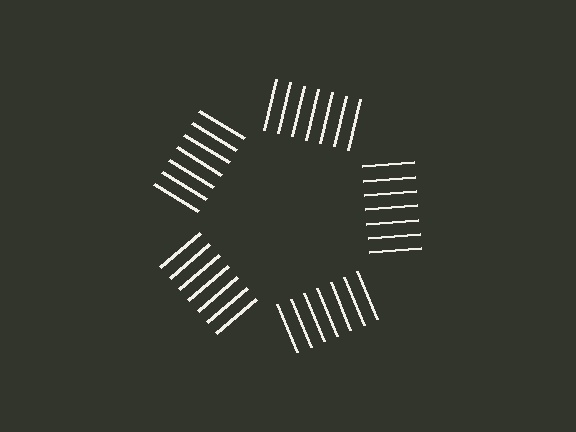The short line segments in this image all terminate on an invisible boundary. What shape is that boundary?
An illusory pentagon — the line segments terminate on its edges but no continuous stroke is drawn.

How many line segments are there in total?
35 — 7 along each of the 5 edges.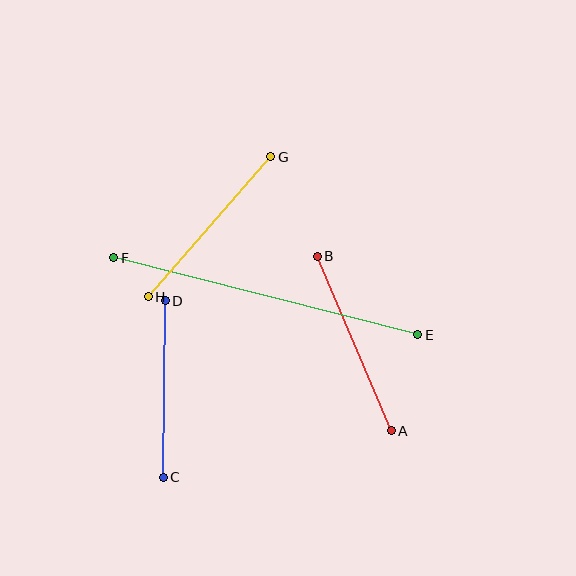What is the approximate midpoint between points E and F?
The midpoint is at approximately (266, 296) pixels.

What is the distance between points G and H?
The distance is approximately 186 pixels.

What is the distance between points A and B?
The distance is approximately 190 pixels.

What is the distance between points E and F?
The distance is approximately 314 pixels.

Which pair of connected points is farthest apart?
Points E and F are farthest apart.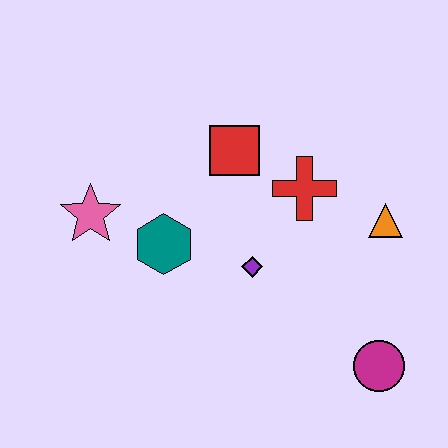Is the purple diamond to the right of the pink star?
Yes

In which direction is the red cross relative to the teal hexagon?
The red cross is to the right of the teal hexagon.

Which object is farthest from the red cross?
The pink star is farthest from the red cross.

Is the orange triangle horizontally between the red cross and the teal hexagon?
No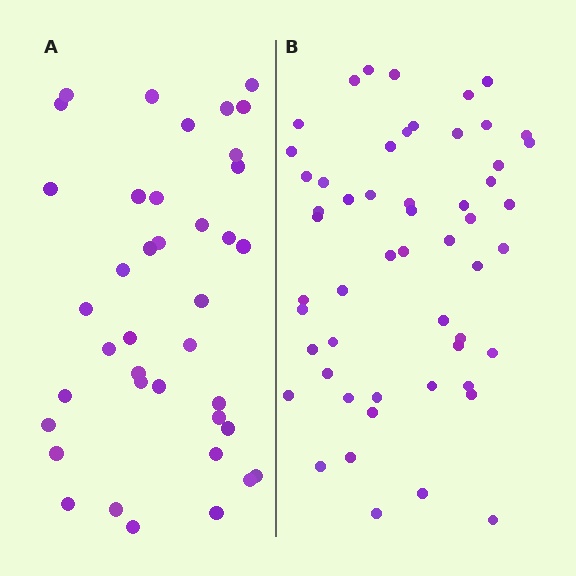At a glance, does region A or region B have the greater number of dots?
Region B (the right region) has more dots.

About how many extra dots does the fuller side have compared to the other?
Region B has approximately 15 more dots than region A.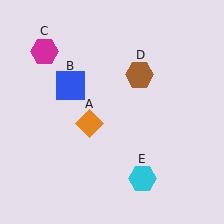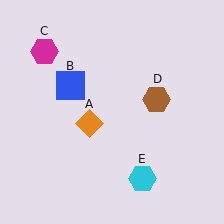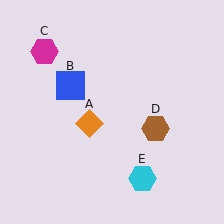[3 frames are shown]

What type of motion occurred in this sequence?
The brown hexagon (object D) rotated clockwise around the center of the scene.